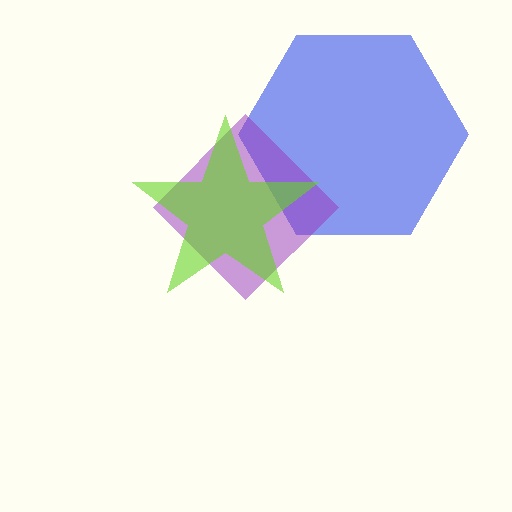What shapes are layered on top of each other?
The layered shapes are: a blue hexagon, a purple diamond, a lime star.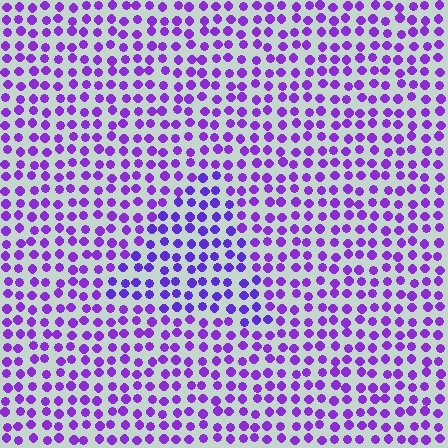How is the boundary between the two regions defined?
The boundary is defined purely by a slight shift in hue (about 18 degrees). Spacing, size, and orientation are identical on both sides.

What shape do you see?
I see a triangle.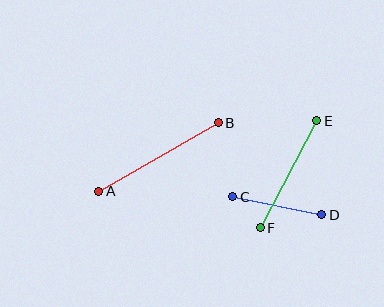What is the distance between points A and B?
The distance is approximately 138 pixels.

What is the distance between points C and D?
The distance is approximately 91 pixels.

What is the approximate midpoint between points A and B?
The midpoint is at approximately (158, 157) pixels.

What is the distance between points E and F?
The distance is approximately 121 pixels.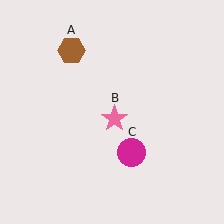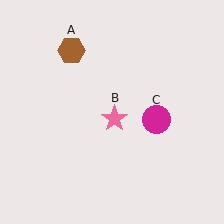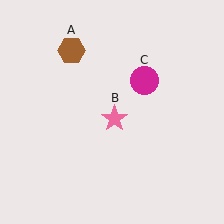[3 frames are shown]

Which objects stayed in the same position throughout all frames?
Brown hexagon (object A) and pink star (object B) remained stationary.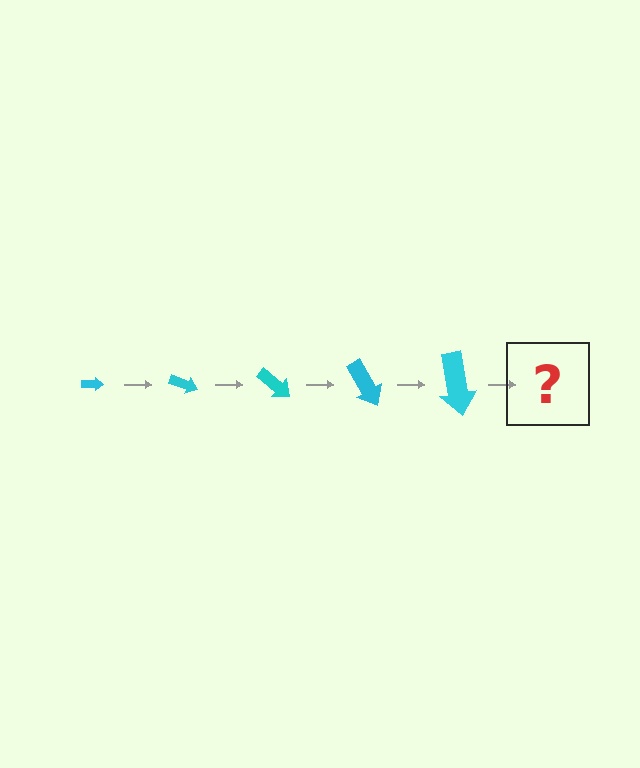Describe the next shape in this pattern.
It should be an arrow, larger than the previous one and rotated 100 degrees from the start.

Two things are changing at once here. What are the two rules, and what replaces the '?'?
The two rules are that the arrow grows larger each step and it rotates 20 degrees each step. The '?' should be an arrow, larger than the previous one and rotated 100 degrees from the start.